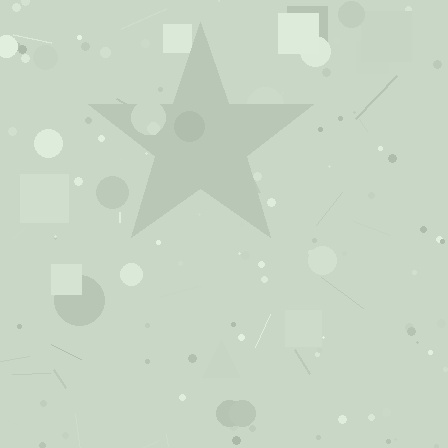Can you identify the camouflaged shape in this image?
The camouflaged shape is a star.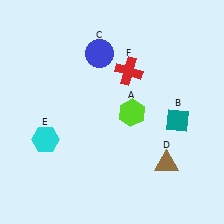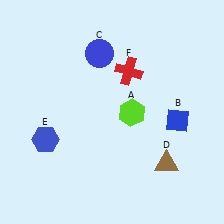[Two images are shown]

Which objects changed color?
B changed from teal to blue. E changed from cyan to blue.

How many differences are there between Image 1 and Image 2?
There are 2 differences between the two images.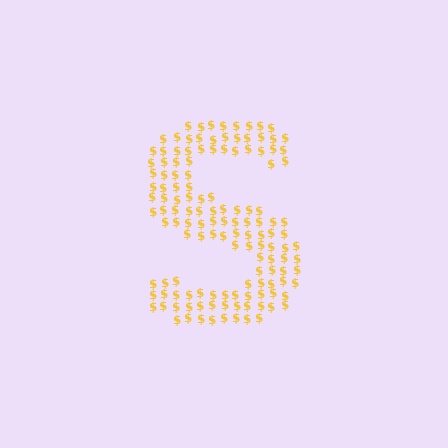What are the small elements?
The small elements are dollar signs.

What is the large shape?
The large shape is the letter S.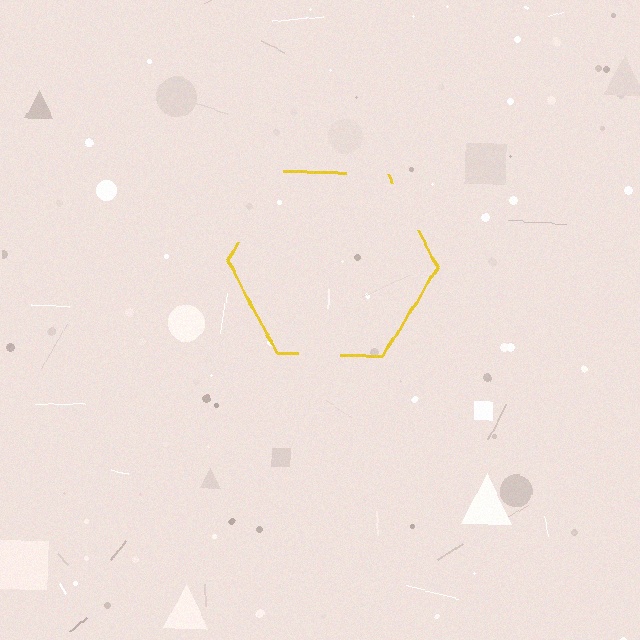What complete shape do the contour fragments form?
The contour fragments form a hexagon.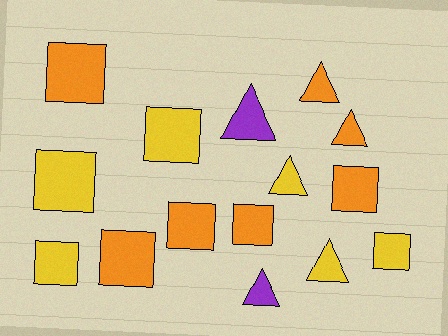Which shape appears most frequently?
Square, with 9 objects.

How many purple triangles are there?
There are 2 purple triangles.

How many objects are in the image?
There are 15 objects.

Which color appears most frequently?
Orange, with 7 objects.